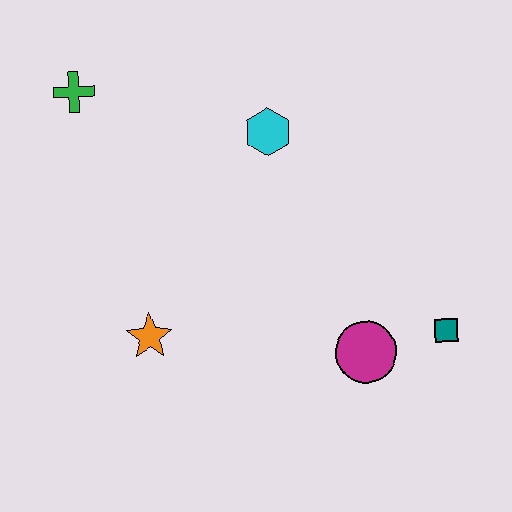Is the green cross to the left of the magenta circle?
Yes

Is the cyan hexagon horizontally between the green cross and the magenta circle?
Yes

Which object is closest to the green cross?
The cyan hexagon is closest to the green cross.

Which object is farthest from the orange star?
The teal square is farthest from the orange star.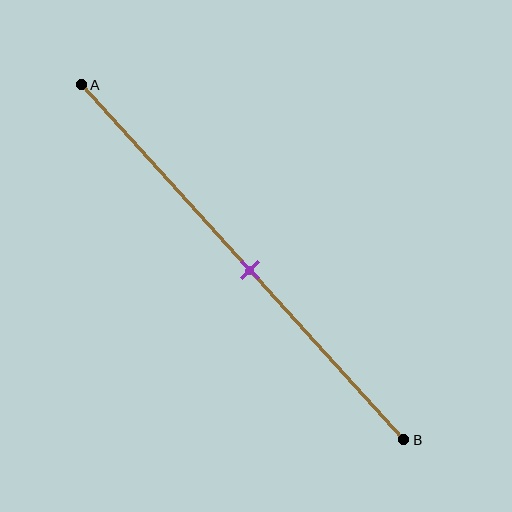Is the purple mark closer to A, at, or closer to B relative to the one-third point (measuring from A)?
The purple mark is closer to point B than the one-third point of segment AB.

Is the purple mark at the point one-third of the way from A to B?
No, the mark is at about 50% from A, not at the 33% one-third point.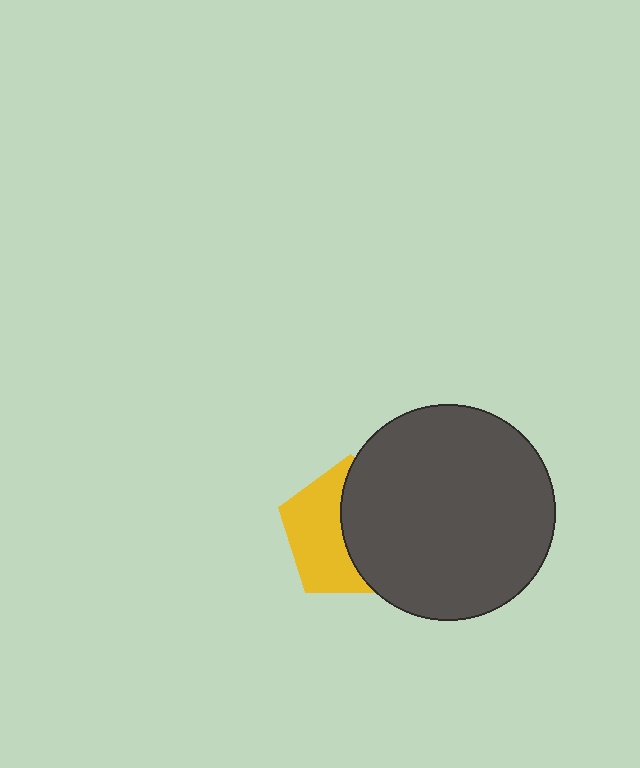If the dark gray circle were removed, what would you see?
You would see the complete yellow pentagon.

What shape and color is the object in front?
The object in front is a dark gray circle.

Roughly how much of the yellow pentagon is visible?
About half of it is visible (roughly 48%).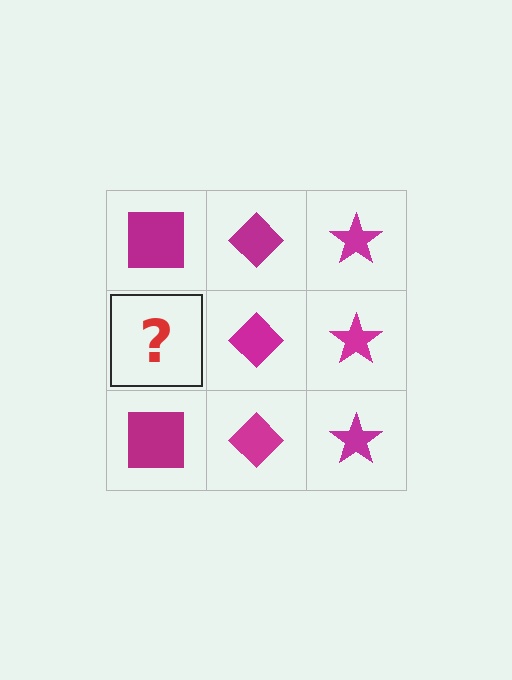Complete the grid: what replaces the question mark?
The question mark should be replaced with a magenta square.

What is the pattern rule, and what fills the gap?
The rule is that each column has a consistent shape. The gap should be filled with a magenta square.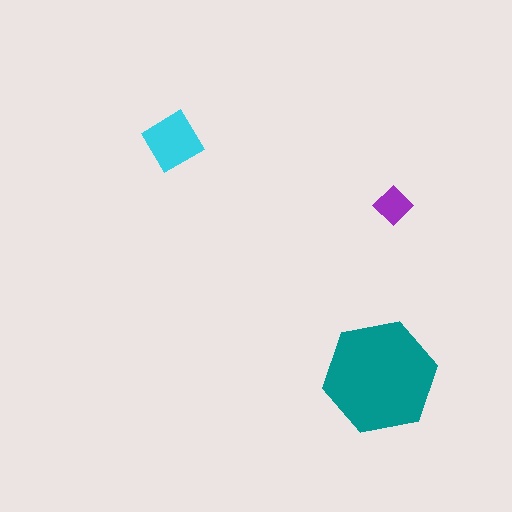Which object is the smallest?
The purple diamond.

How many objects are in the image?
There are 3 objects in the image.